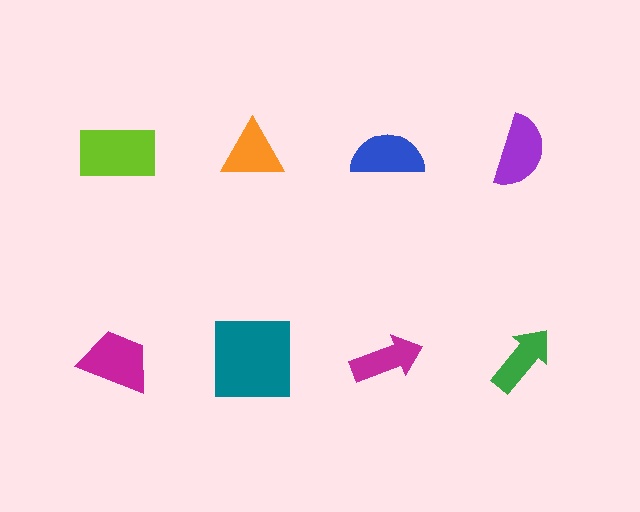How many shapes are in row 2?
4 shapes.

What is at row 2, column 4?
A green arrow.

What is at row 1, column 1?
A lime rectangle.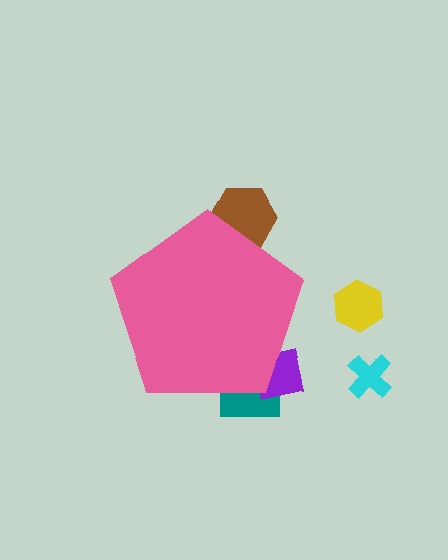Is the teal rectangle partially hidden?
Yes, the teal rectangle is partially hidden behind the pink pentagon.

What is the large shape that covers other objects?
A pink pentagon.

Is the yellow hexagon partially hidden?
No, the yellow hexagon is fully visible.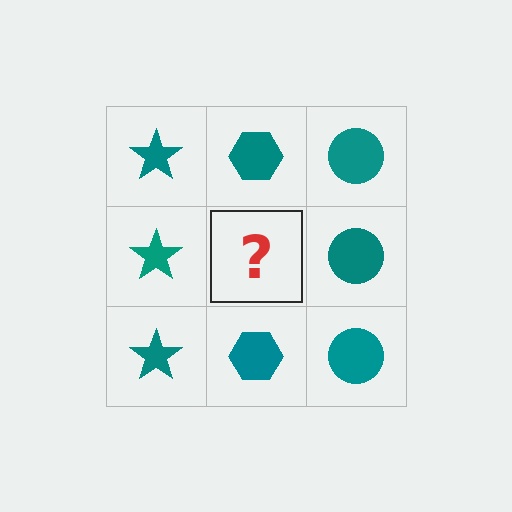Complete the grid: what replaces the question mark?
The question mark should be replaced with a teal hexagon.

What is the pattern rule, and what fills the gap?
The rule is that each column has a consistent shape. The gap should be filled with a teal hexagon.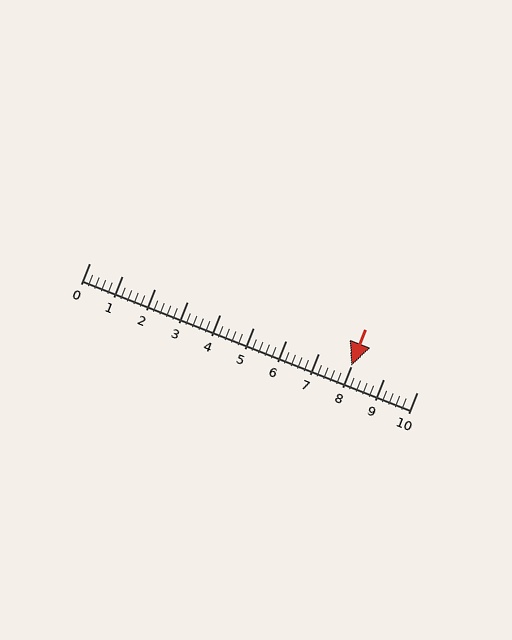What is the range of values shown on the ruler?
The ruler shows values from 0 to 10.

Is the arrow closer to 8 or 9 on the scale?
The arrow is closer to 8.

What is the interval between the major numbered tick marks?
The major tick marks are spaced 1 units apart.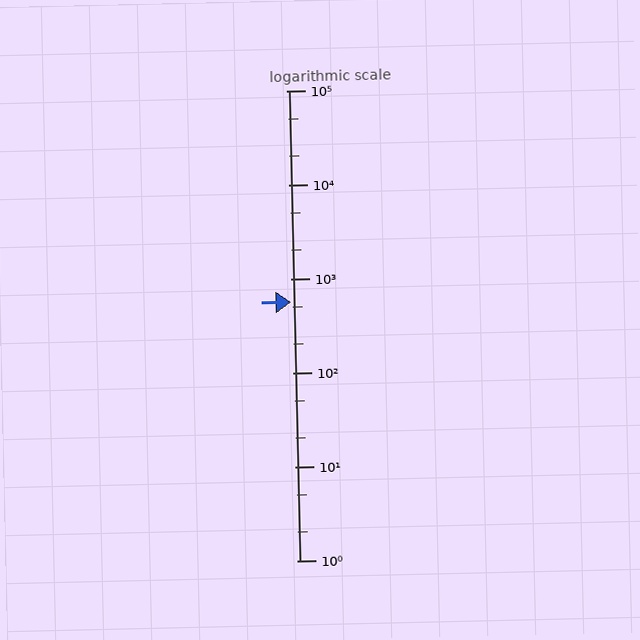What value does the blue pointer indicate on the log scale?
The pointer indicates approximately 560.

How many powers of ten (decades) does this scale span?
The scale spans 5 decades, from 1 to 100000.